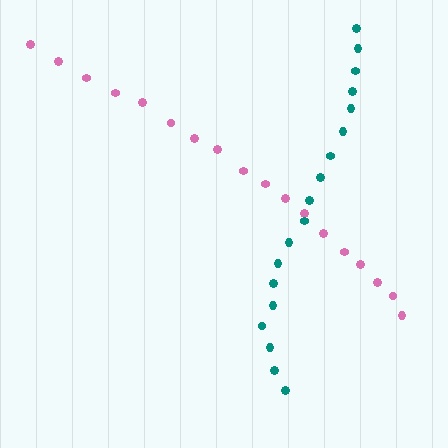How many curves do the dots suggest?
There are 2 distinct paths.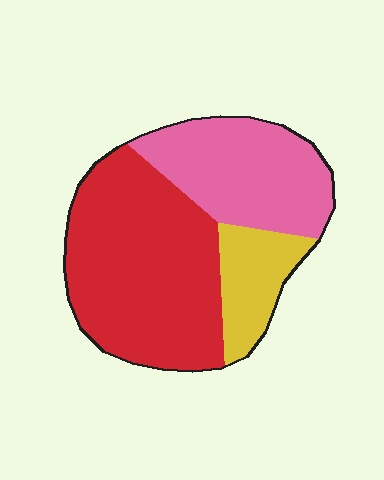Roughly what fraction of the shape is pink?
Pink takes up about one third (1/3) of the shape.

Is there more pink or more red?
Red.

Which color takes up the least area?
Yellow, at roughly 15%.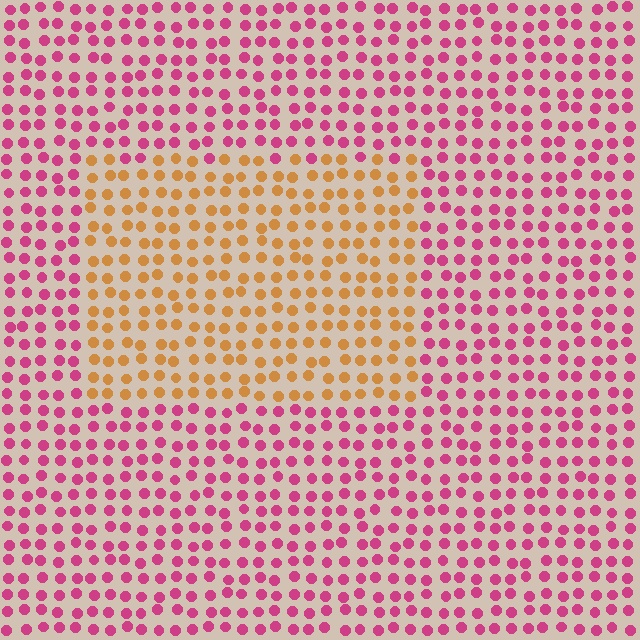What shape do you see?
I see a rectangle.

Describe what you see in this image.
The image is filled with small magenta elements in a uniform arrangement. A rectangle-shaped region is visible where the elements are tinted to a slightly different hue, forming a subtle color boundary.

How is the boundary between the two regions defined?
The boundary is defined purely by a slight shift in hue (about 62 degrees). Spacing, size, and orientation are identical on both sides.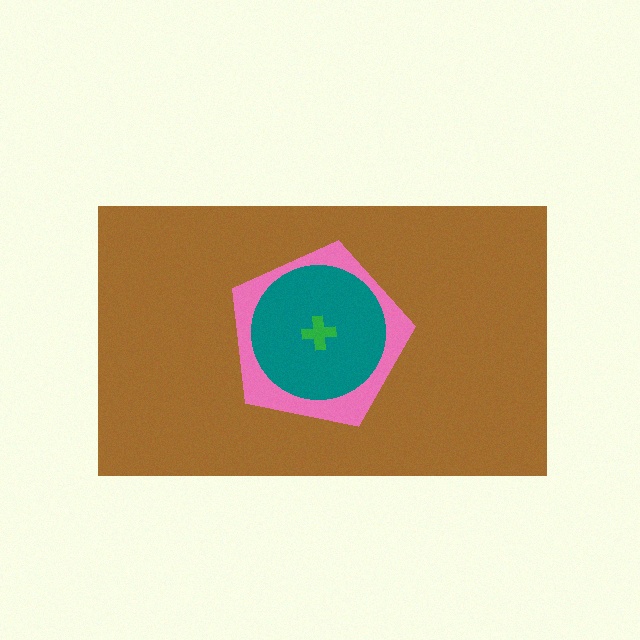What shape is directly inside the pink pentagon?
The teal circle.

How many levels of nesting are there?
4.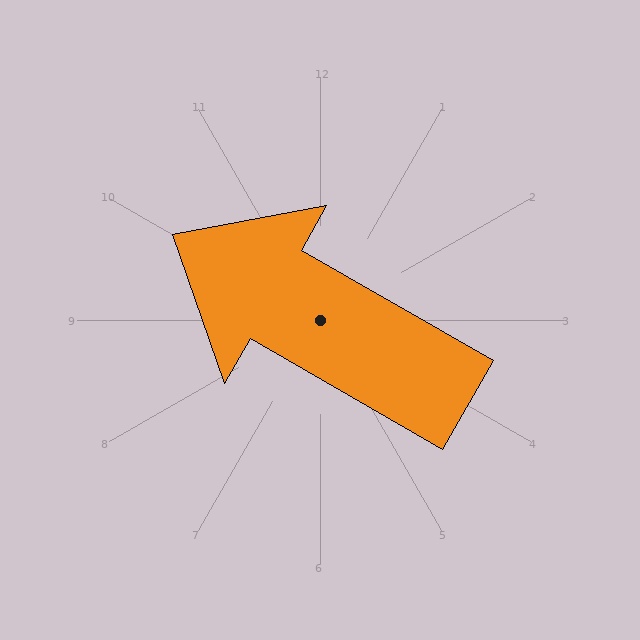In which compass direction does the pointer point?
Northwest.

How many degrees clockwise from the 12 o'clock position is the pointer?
Approximately 300 degrees.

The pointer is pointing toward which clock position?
Roughly 10 o'clock.